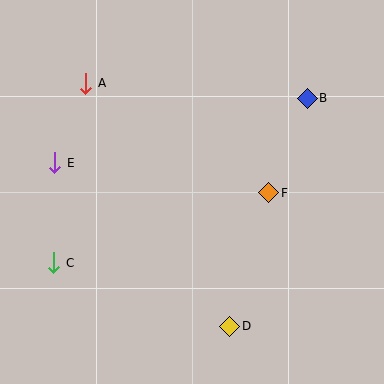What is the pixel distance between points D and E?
The distance between D and E is 239 pixels.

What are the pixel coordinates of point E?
Point E is at (55, 163).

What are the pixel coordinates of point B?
Point B is at (307, 98).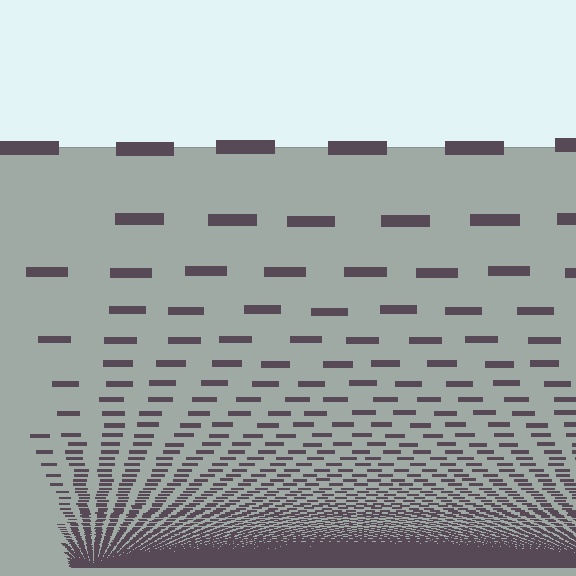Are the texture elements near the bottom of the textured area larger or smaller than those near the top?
Smaller. The gradient is inverted — elements near the bottom are smaller and denser.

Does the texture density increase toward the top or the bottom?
Density increases toward the bottom.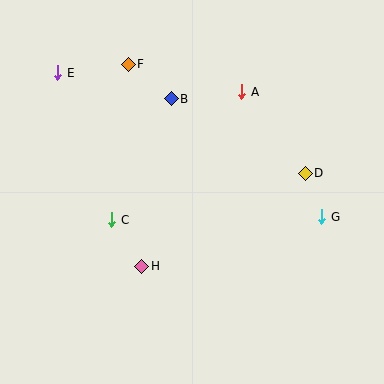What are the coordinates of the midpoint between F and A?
The midpoint between F and A is at (185, 78).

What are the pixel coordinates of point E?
Point E is at (58, 73).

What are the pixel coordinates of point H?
Point H is at (141, 266).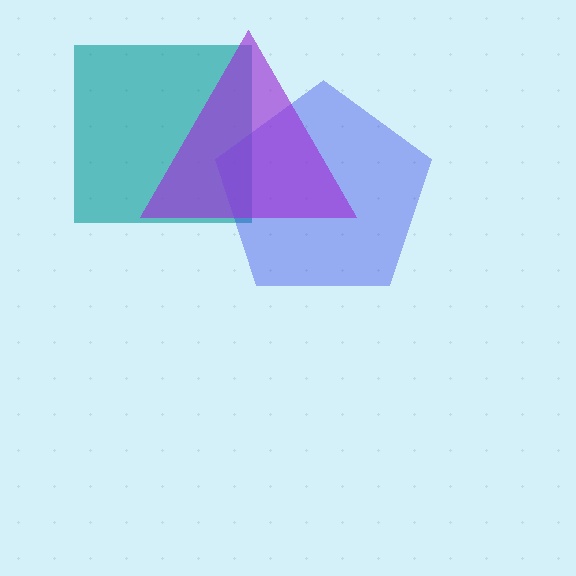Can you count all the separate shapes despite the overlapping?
Yes, there are 3 separate shapes.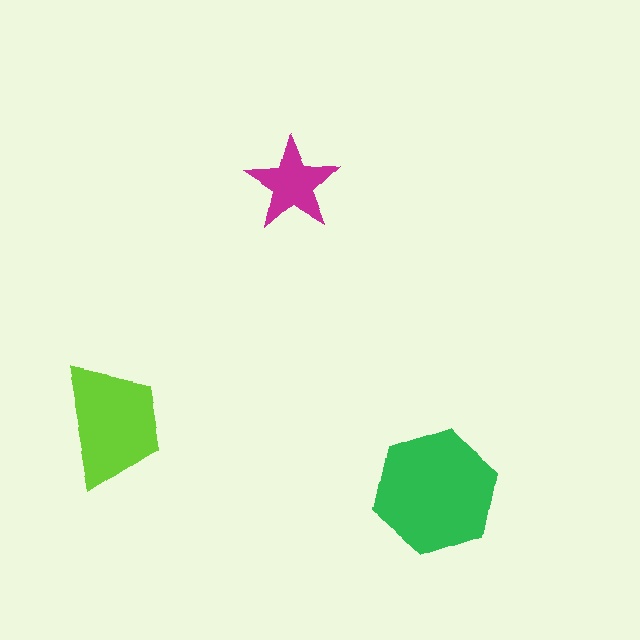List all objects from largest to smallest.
The green hexagon, the lime trapezoid, the magenta star.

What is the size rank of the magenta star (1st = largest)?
3rd.